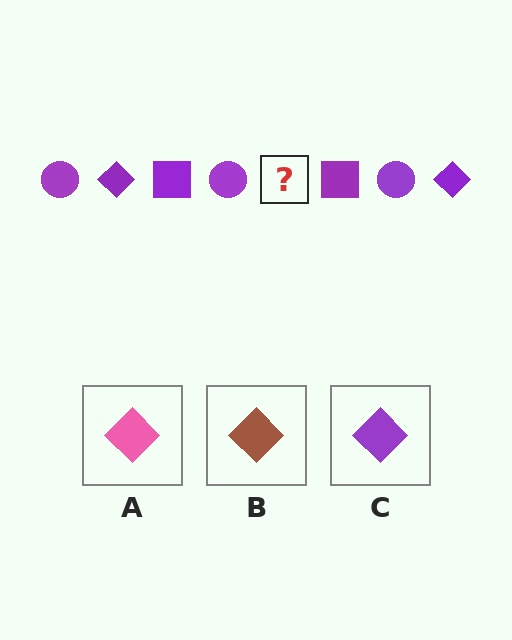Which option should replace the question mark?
Option C.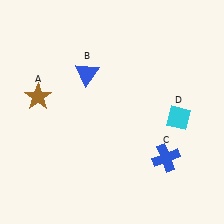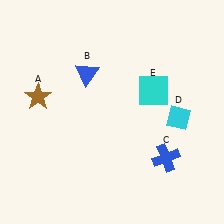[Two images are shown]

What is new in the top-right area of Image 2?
A cyan square (E) was added in the top-right area of Image 2.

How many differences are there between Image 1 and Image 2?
There is 1 difference between the two images.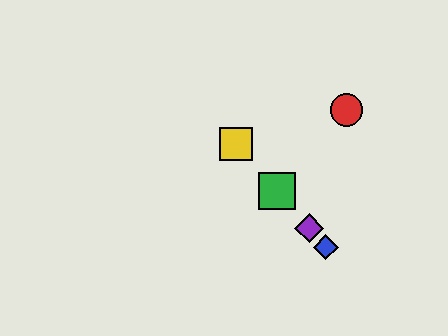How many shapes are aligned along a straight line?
4 shapes (the blue diamond, the green square, the yellow square, the purple diamond) are aligned along a straight line.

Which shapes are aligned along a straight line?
The blue diamond, the green square, the yellow square, the purple diamond are aligned along a straight line.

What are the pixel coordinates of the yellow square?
The yellow square is at (236, 144).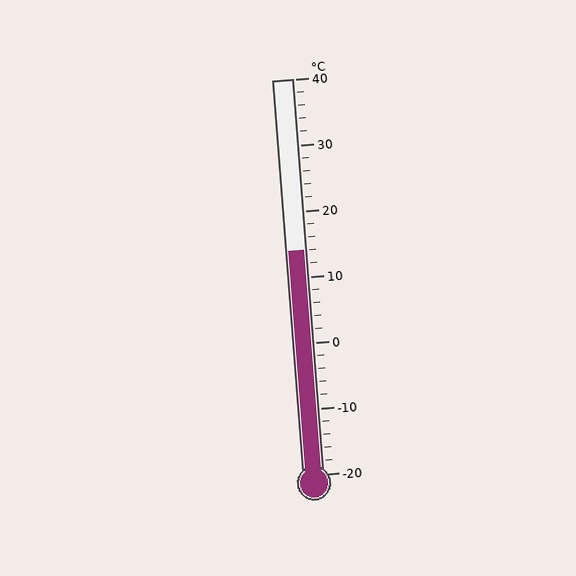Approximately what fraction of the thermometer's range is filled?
The thermometer is filled to approximately 55% of its range.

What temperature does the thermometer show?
The thermometer shows approximately 14°C.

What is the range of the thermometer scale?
The thermometer scale ranges from -20°C to 40°C.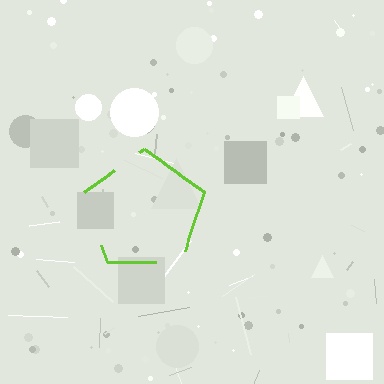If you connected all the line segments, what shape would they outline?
They would outline a pentagon.